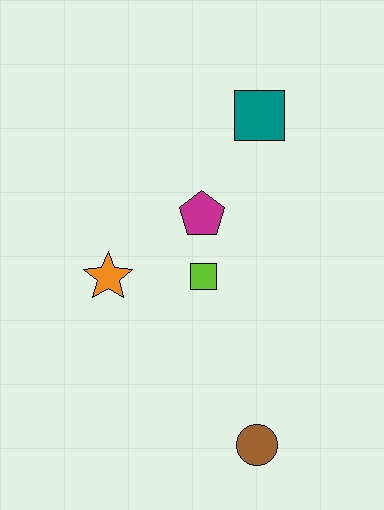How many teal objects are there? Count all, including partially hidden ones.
There is 1 teal object.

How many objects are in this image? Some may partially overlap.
There are 5 objects.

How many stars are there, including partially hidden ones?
There is 1 star.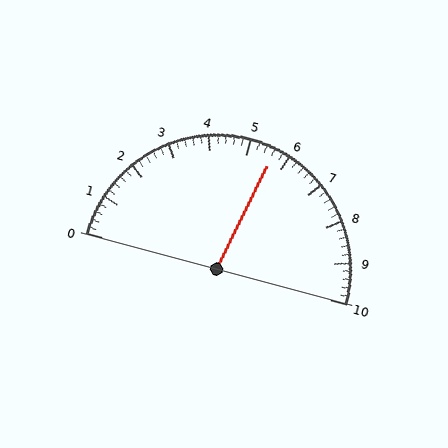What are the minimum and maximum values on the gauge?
The gauge ranges from 0 to 10.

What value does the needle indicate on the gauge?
The needle indicates approximately 5.6.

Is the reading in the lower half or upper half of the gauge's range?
The reading is in the upper half of the range (0 to 10).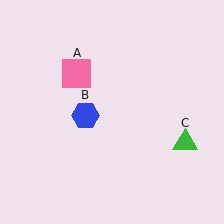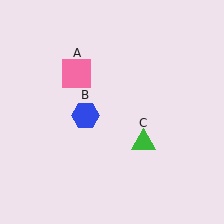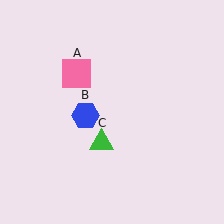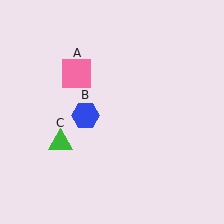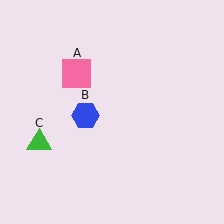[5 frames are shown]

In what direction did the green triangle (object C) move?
The green triangle (object C) moved left.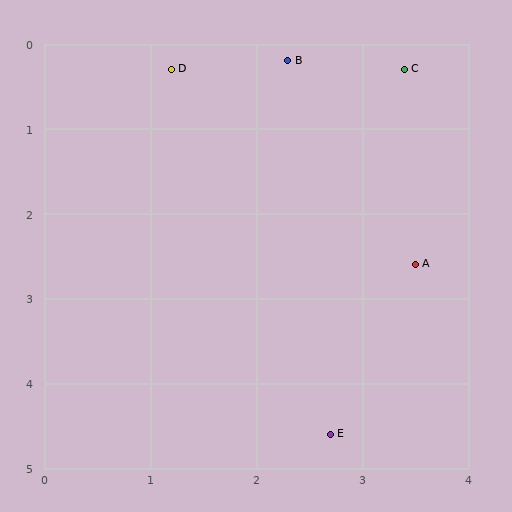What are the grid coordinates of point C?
Point C is at approximately (3.4, 0.3).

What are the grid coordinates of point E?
Point E is at approximately (2.7, 4.6).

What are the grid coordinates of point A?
Point A is at approximately (3.5, 2.6).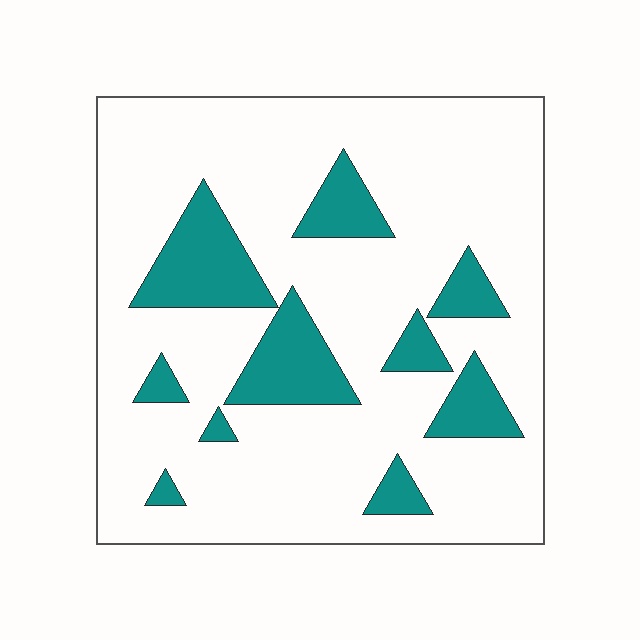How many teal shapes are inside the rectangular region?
10.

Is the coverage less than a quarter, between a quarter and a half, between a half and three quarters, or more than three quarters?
Less than a quarter.